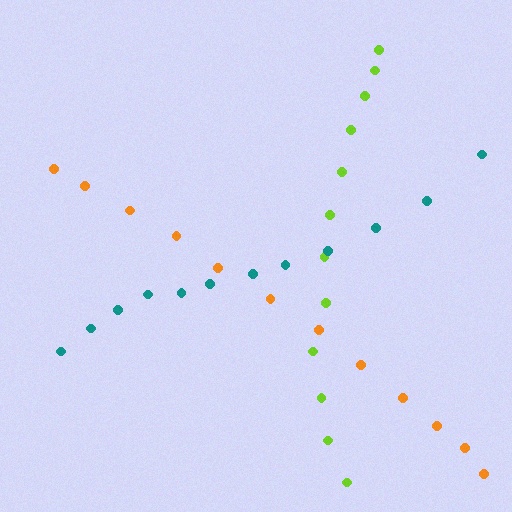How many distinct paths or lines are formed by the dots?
There are 3 distinct paths.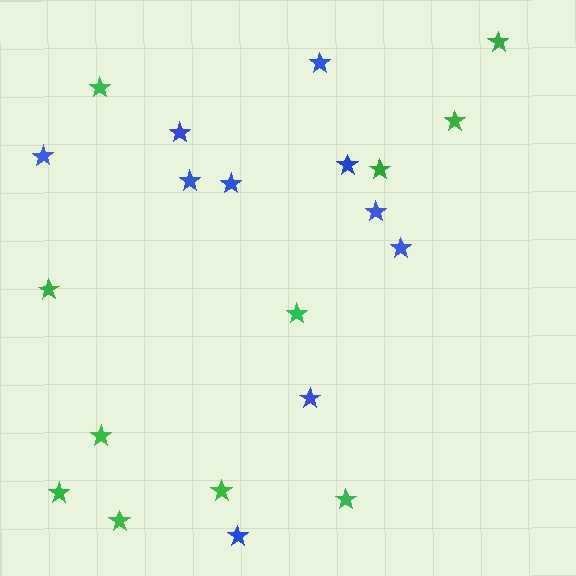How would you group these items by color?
There are 2 groups: one group of blue stars (10) and one group of green stars (11).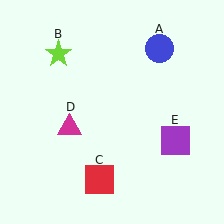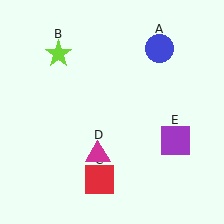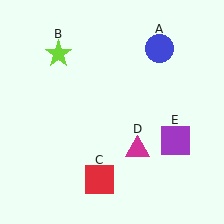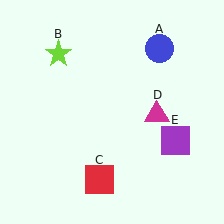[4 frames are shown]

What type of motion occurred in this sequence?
The magenta triangle (object D) rotated counterclockwise around the center of the scene.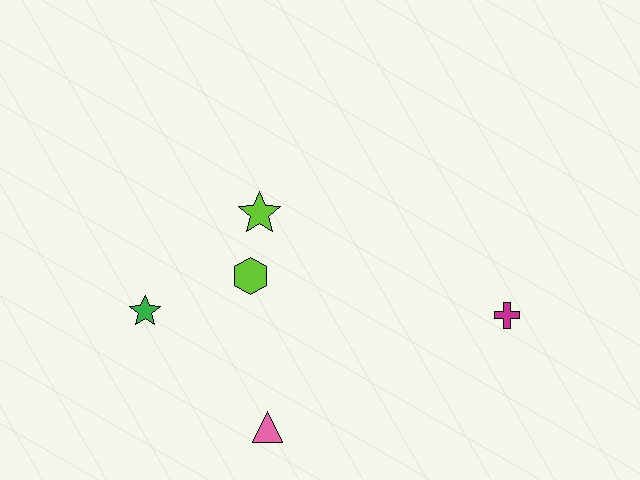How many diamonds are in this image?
There are no diamonds.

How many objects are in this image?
There are 5 objects.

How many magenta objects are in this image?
There is 1 magenta object.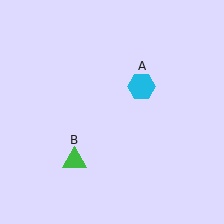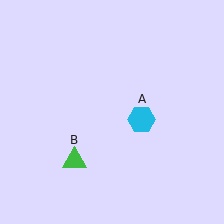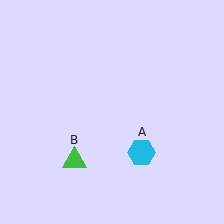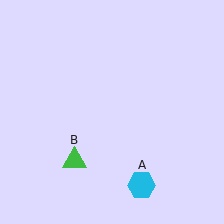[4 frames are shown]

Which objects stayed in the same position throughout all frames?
Green triangle (object B) remained stationary.